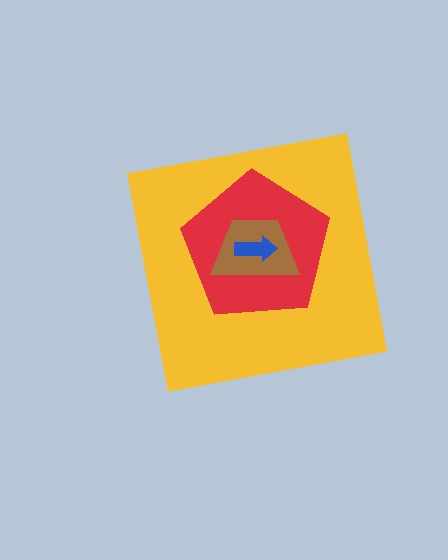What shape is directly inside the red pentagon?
The brown trapezoid.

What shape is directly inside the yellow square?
The red pentagon.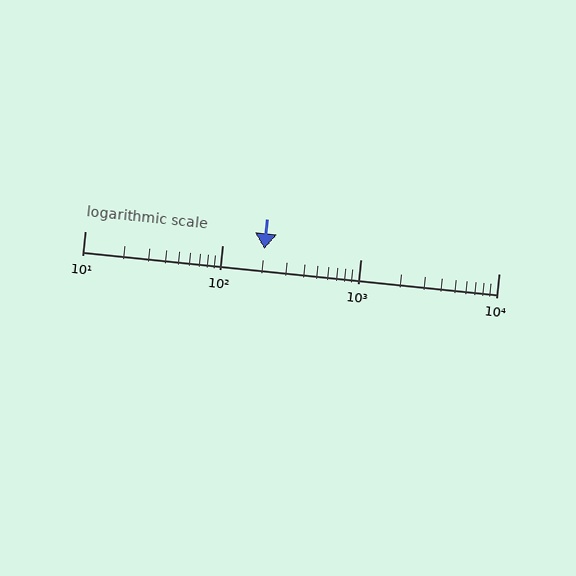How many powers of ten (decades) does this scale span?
The scale spans 3 decades, from 10 to 10000.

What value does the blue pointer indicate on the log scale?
The pointer indicates approximately 200.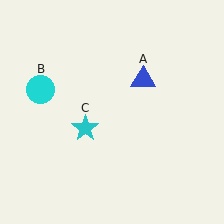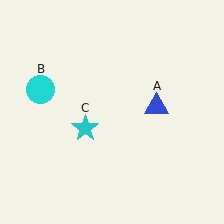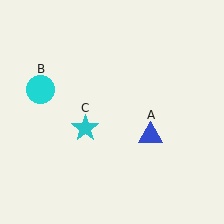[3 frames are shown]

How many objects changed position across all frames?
1 object changed position: blue triangle (object A).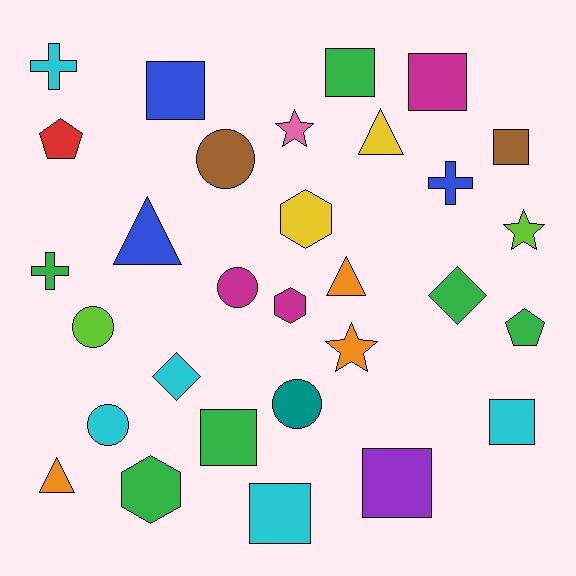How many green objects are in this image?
There are 6 green objects.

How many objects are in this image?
There are 30 objects.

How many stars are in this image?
There are 3 stars.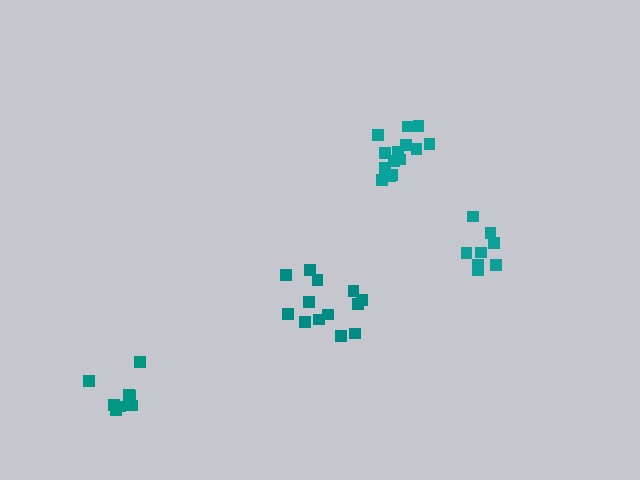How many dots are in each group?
Group 1: 8 dots, Group 2: 8 dots, Group 3: 13 dots, Group 4: 14 dots (43 total).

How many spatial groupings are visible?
There are 4 spatial groupings.